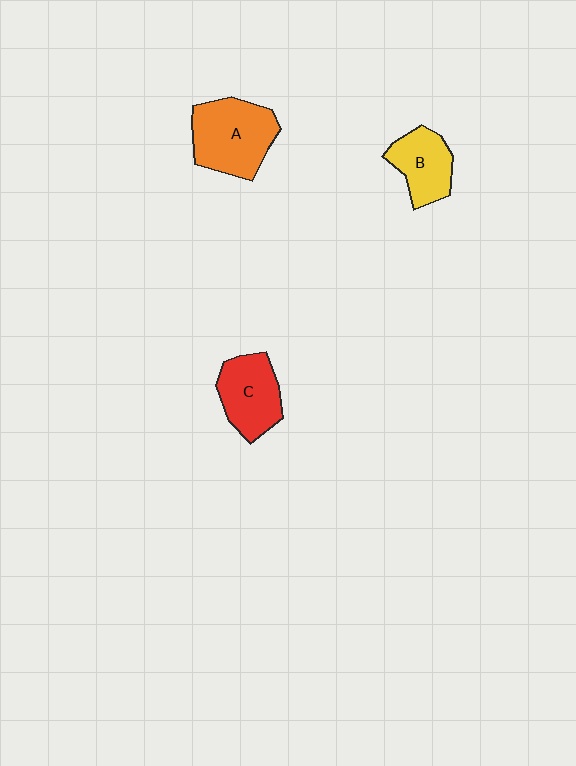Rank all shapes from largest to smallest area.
From largest to smallest: A (orange), C (red), B (yellow).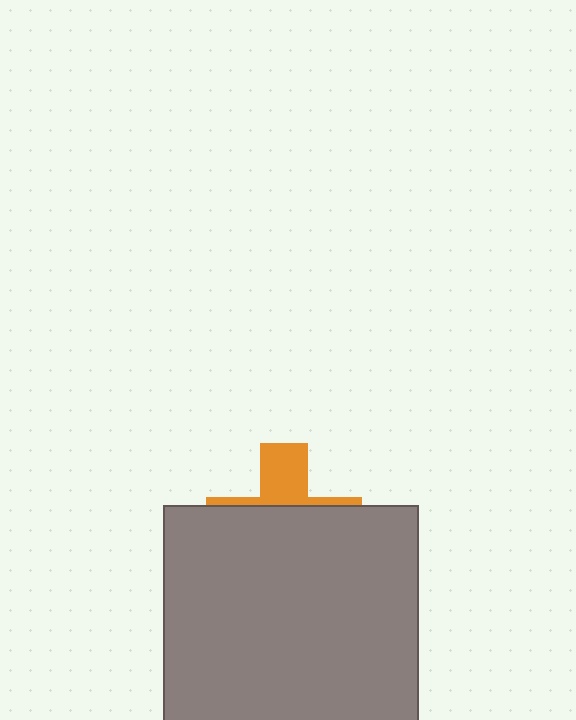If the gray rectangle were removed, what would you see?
You would see the complete orange cross.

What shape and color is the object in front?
The object in front is a gray rectangle.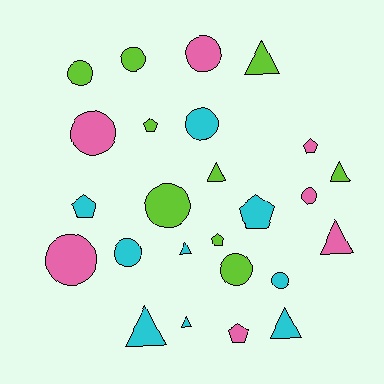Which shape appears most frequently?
Circle, with 11 objects.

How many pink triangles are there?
There is 1 pink triangle.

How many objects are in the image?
There are 25 objects.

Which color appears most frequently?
Cyan, with 9 objects.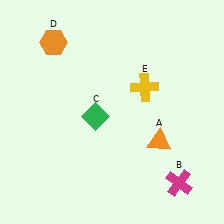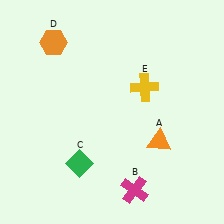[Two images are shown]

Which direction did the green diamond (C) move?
The green diamond (C) moved down.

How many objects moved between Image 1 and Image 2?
2 objects moved between the two images.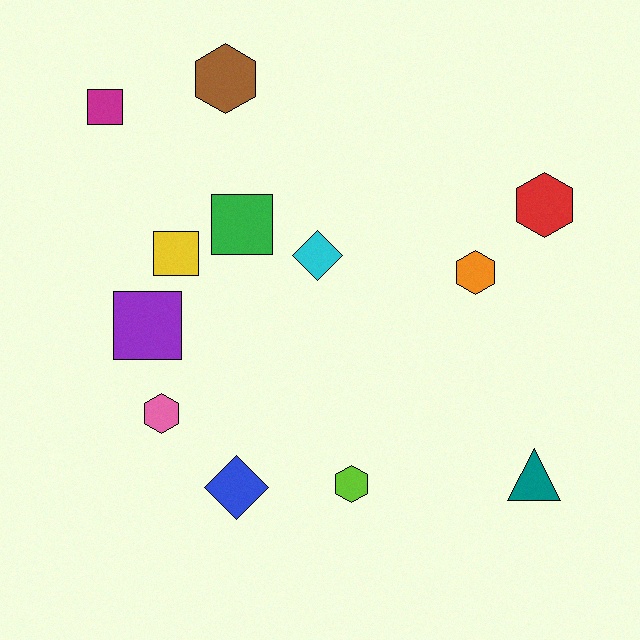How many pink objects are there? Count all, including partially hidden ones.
There is 1 pink object.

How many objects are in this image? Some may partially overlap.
There are 12 objects.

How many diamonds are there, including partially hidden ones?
There are 2 diamonds.